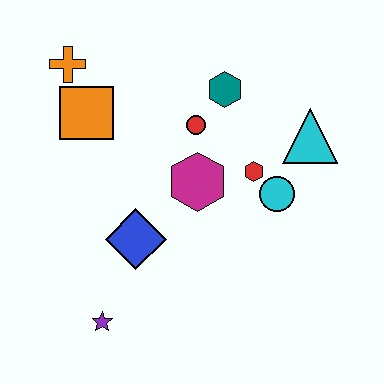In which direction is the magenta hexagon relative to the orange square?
The magenta hexagon is to the right of the orange square.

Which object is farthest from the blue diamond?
The cyan triangle is farthest from the blue diamond.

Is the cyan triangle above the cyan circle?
Yes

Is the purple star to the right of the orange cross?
Yes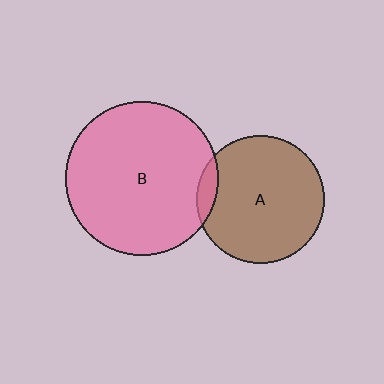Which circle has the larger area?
Circle B (pink).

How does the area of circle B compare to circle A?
Approximately 1.4 times.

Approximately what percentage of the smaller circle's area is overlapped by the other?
Approximately 10%.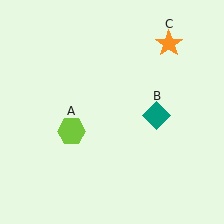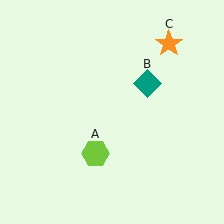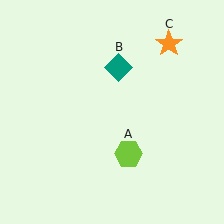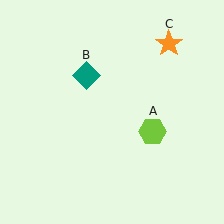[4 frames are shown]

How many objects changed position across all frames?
2 objects changed position: lime hexagon (object A), teal diamond (object B).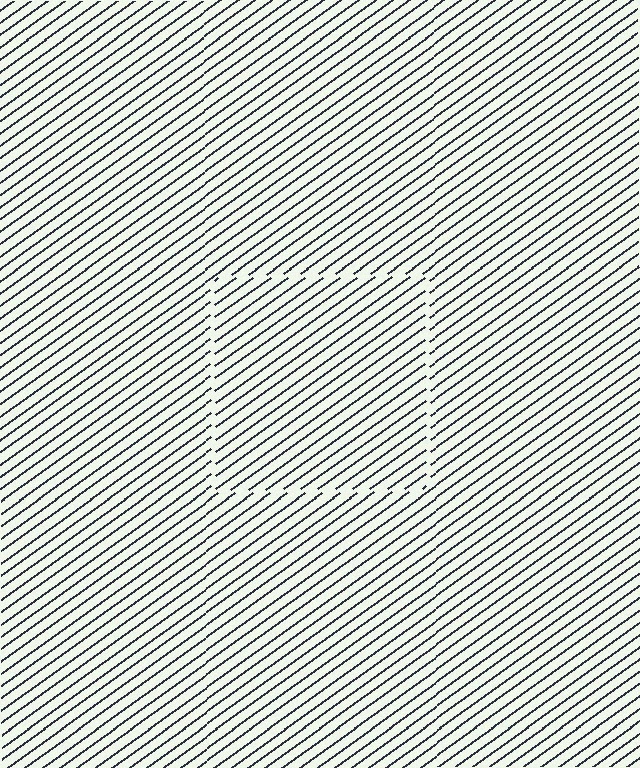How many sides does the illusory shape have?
4 sides — the line-ends trace a square.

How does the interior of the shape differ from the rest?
The interior of the shape contains the same grating, shifted by half a period — the contour is defined by the phase discontinuity where line-ends from the inner and outer gratings abut.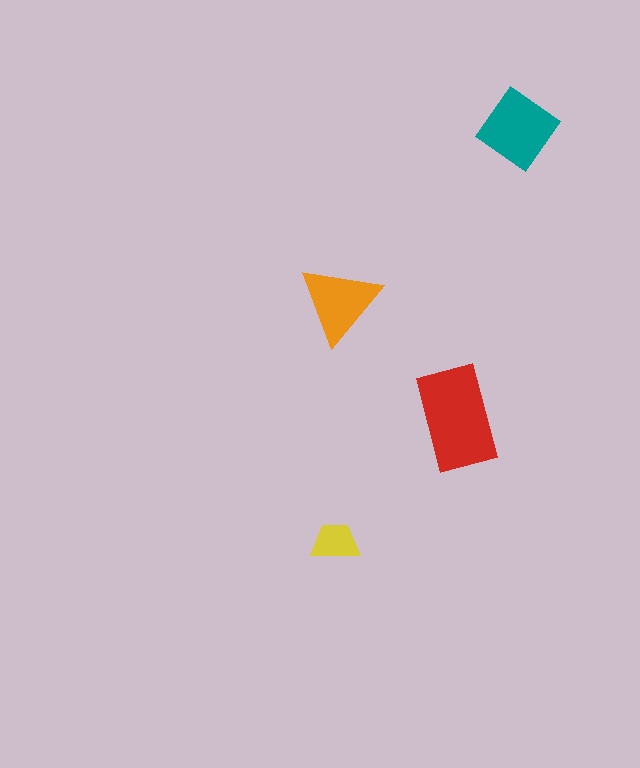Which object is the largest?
The red rectangle.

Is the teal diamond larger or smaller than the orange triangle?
Larger.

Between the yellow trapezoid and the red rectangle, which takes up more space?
The red rectangle.